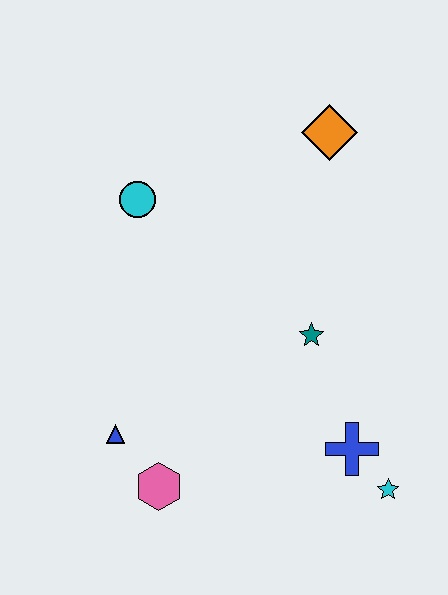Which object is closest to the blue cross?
The cyan star is closest to the blue cross.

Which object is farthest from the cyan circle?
The cyan star is farthest from the cyan circle.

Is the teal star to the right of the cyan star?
No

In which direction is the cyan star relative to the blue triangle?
The cyan star is to the right of the blue triangle.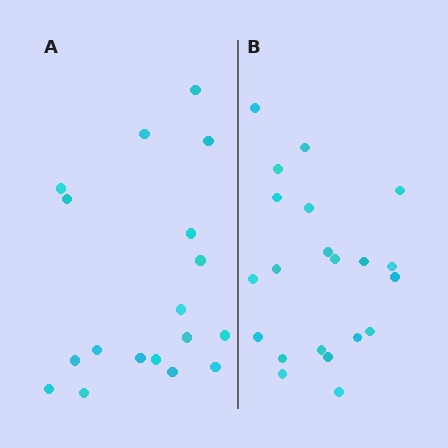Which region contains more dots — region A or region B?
Region B (the right region) has more dots.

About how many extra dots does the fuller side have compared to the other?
Region B has just a few more — roughly 2 or 3 more dots than region A.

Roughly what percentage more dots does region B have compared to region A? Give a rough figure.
About 15% more.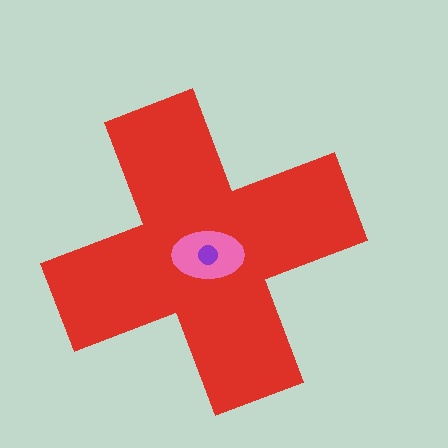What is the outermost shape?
The red cross.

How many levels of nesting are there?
3.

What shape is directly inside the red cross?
The pink ellipse.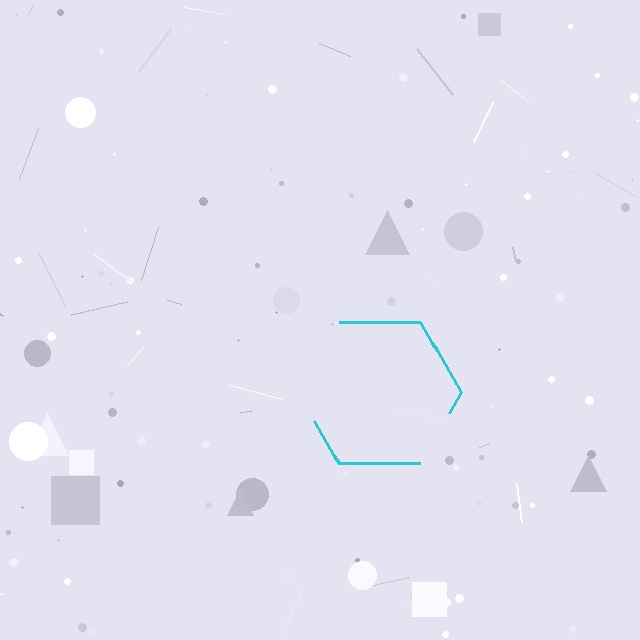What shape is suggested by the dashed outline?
The dashed outline suggests a hexagon.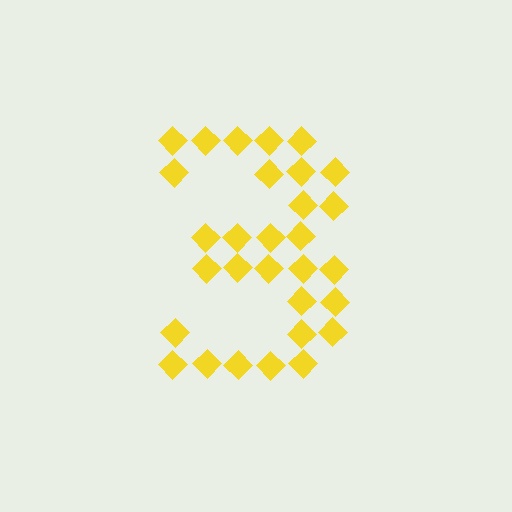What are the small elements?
The small elements are diamonds.